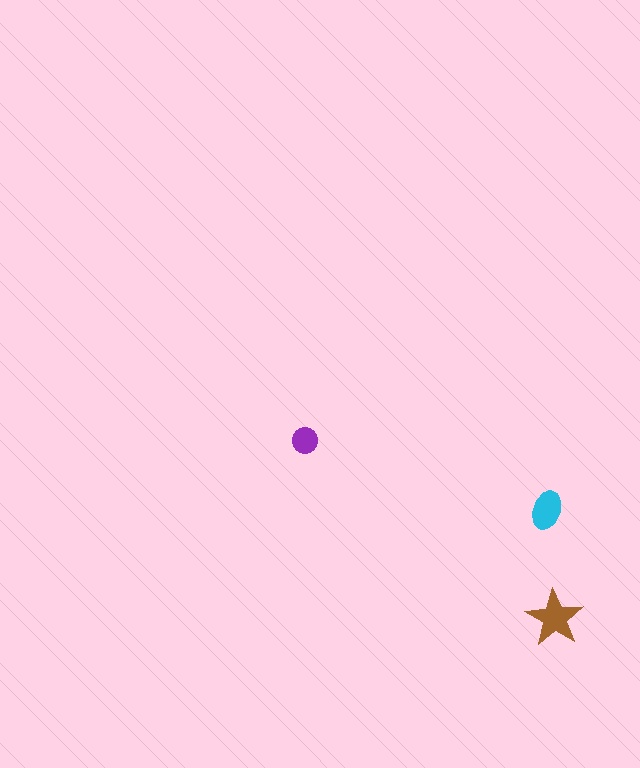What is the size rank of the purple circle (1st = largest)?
3rd.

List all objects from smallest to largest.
The purple circle, the cyan ellipse, the brown star.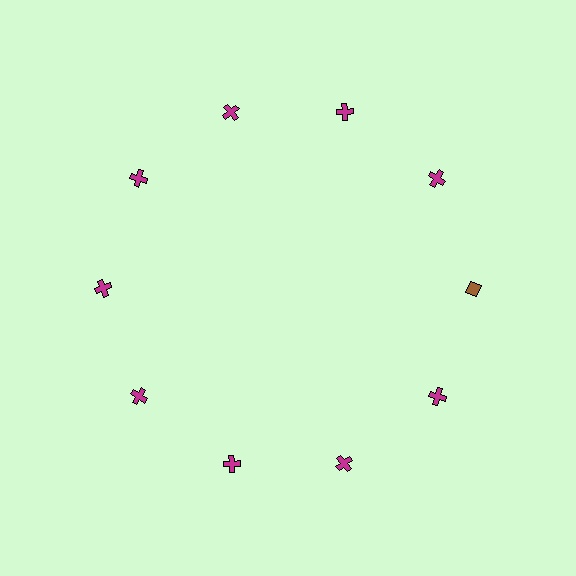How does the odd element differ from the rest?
It differs in both color (brown instead of magenta) and shape (diamond instead of cross).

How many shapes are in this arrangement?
There are 10 shapes arranged in a ring pattern.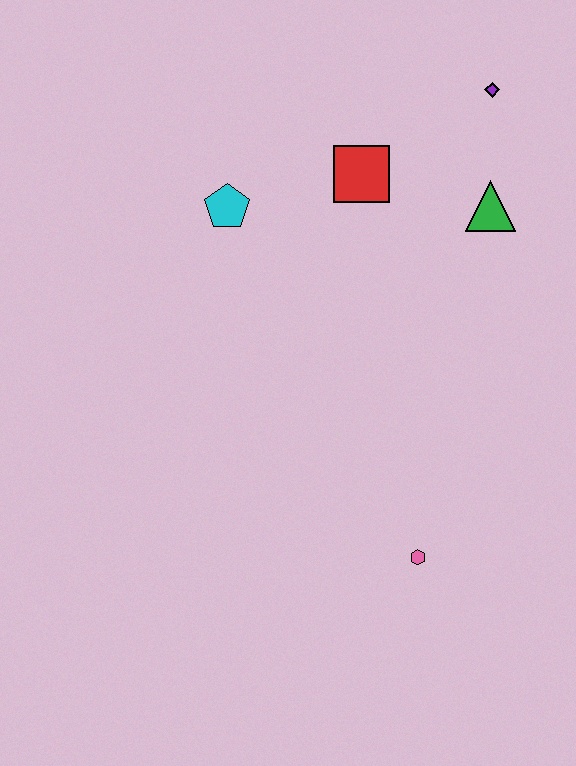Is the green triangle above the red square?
No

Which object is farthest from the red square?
The pink hexagon is farthest from the red square.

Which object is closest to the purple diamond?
The green triangle is closest to the purple diamond.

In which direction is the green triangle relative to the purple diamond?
The green triangle is below the purple diamond.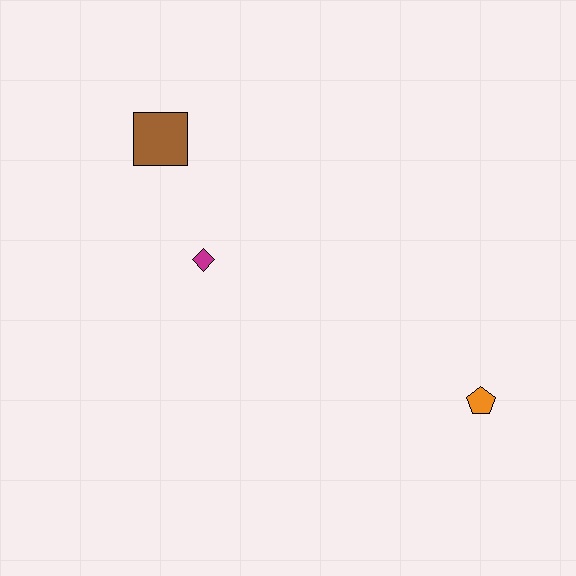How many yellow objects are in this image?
There are no yellow objects.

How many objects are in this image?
There are 3 objects.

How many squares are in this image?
There is 1 square.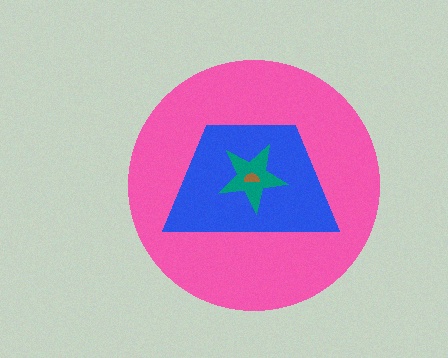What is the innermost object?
The brown semicircle.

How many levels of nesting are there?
4.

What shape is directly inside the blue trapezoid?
The teal star.